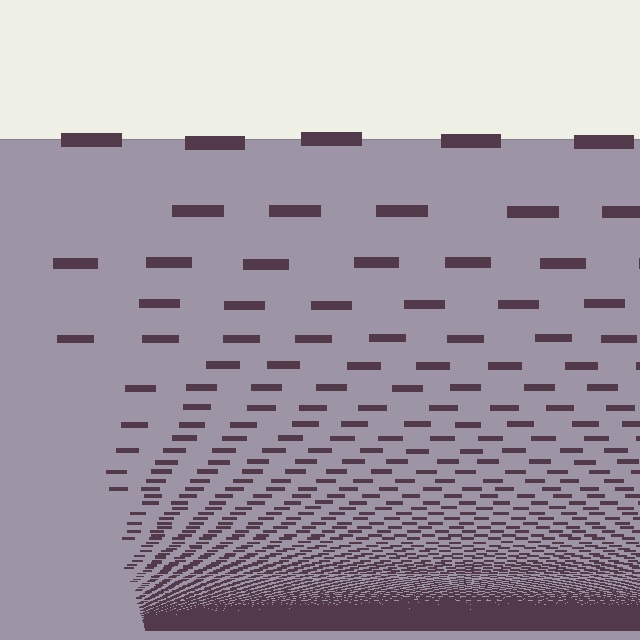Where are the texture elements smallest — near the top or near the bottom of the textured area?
Near the bottom.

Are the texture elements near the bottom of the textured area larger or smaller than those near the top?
Smaller. The gradient is inverted — elements near the bottom are smaller and denser.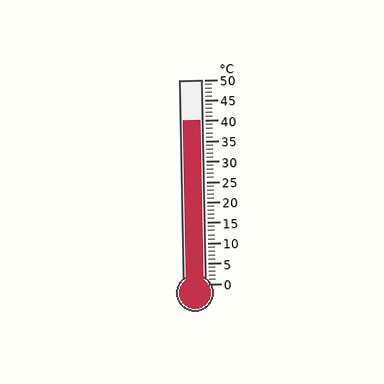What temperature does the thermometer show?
The thermometer shows approximately 40°C.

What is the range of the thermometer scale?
The thermometer scale ranges from 0°C to 50°C.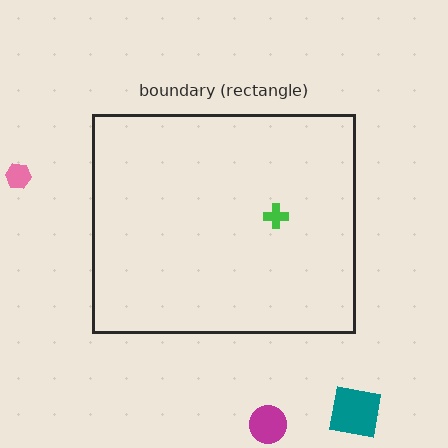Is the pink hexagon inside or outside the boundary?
Outside.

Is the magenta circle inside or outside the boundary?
Outside.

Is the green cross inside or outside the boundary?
Inside.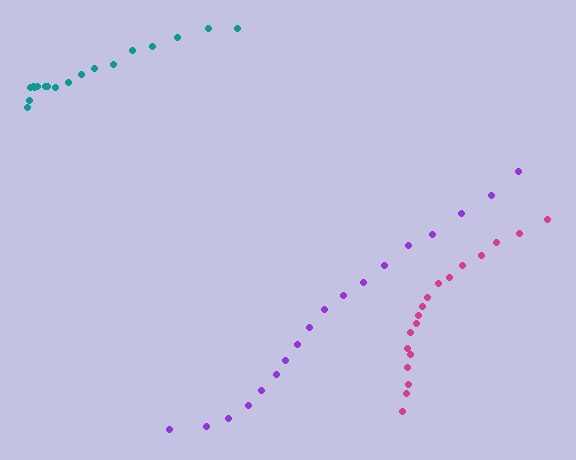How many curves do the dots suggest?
There are 3 distinct paths.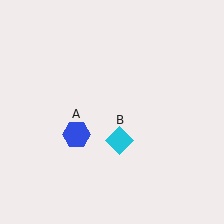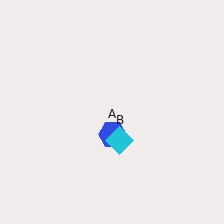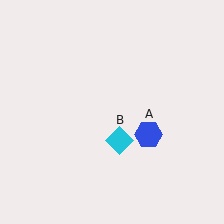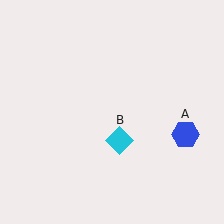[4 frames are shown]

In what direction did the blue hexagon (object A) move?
The blue hexagon (object A) moved right.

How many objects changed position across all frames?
1 object changed position: blue hexagon (object A).